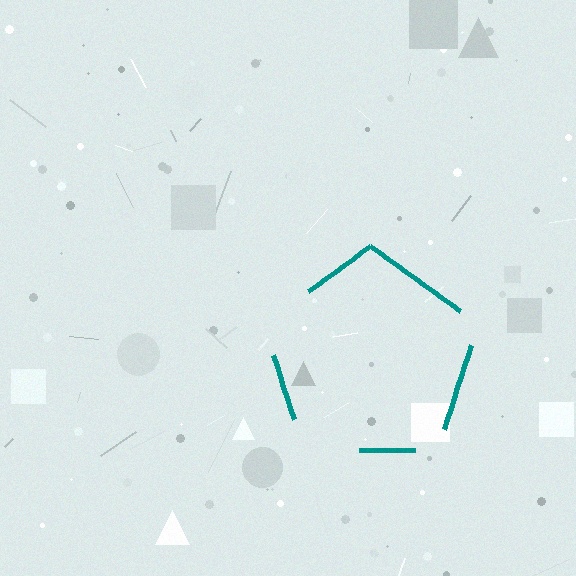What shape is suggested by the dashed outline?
The dashed outline suggests a pentagon.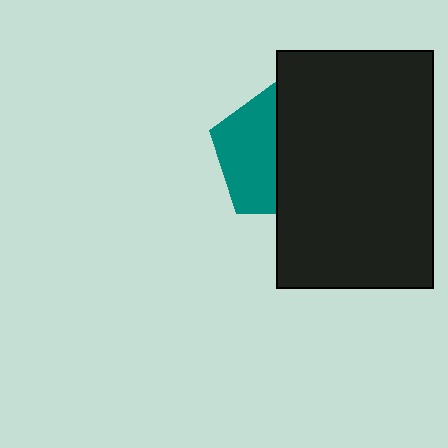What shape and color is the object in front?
The object in front is a black rectangle.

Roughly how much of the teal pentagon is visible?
About half of it is visible (roughly 45%).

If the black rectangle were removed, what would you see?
You would see the complete teal pentagon.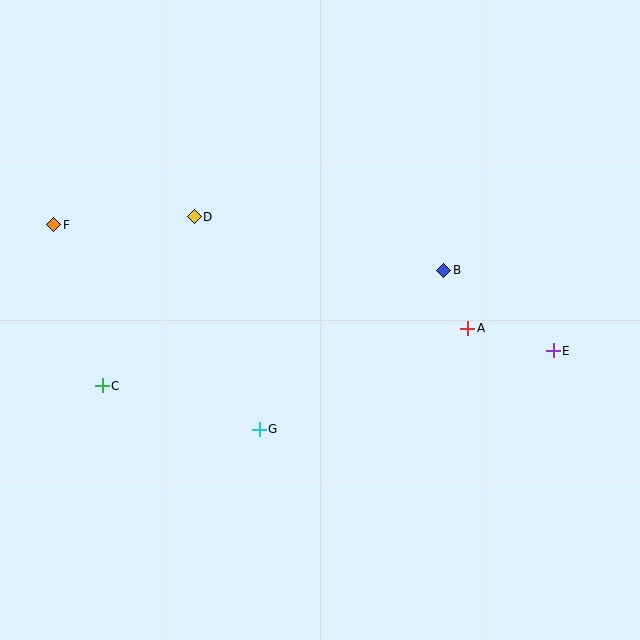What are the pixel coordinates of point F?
Point F is at (54, 225).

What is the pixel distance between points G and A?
The distance between G and A is 232 pixels.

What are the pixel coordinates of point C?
Point C is at (102, 386).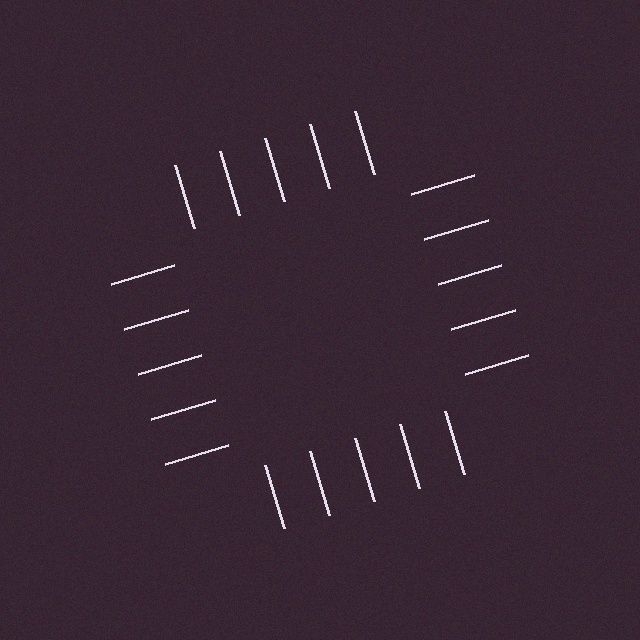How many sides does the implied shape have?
4 sides — the line-ends trace a square.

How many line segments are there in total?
20 — 5 along each of the 4 edges.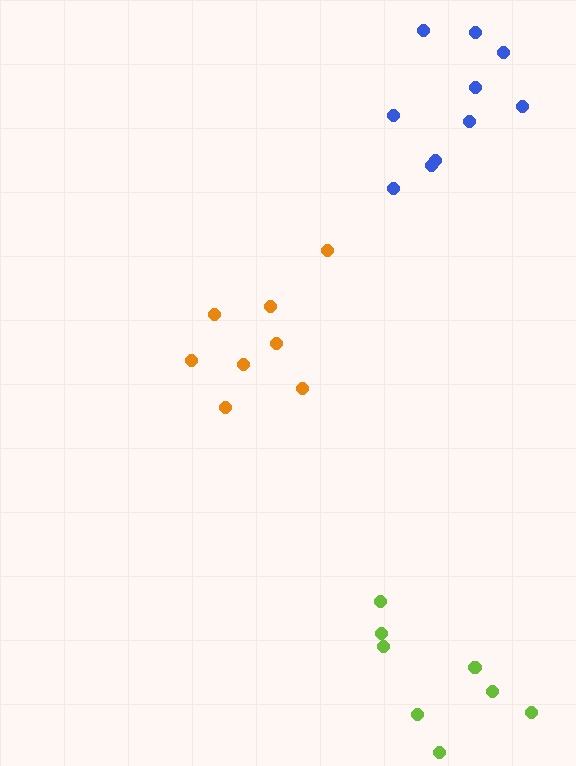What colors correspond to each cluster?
The clusters are colored: blue, lime, orange.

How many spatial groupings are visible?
There are 3 spatial groupings.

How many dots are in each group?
Group 1: 10 dots, Group 2: 8 dots, Group 3: 8 dots (26 total).